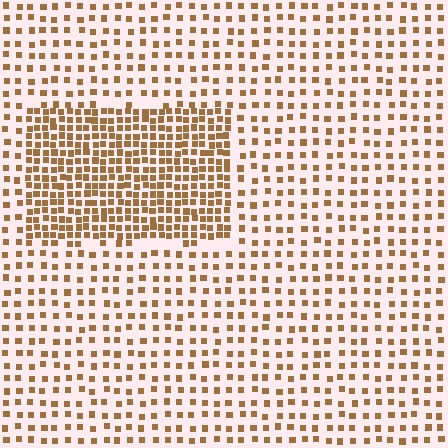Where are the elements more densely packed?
The elements are more densely packed inside the rectangle boundary.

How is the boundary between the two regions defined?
The boundary is defined by a change in element density (approximately 2.2x ratio). All elements are the same color, size, and shape.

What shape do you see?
I see a rectangle.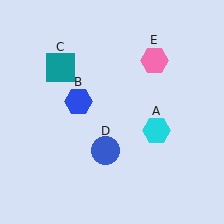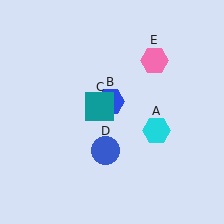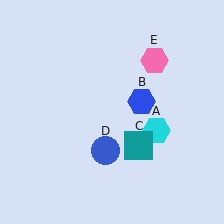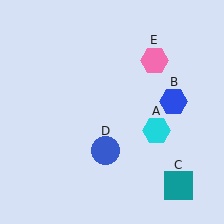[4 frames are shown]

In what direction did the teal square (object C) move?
The teal square (object C) moved down and to the right.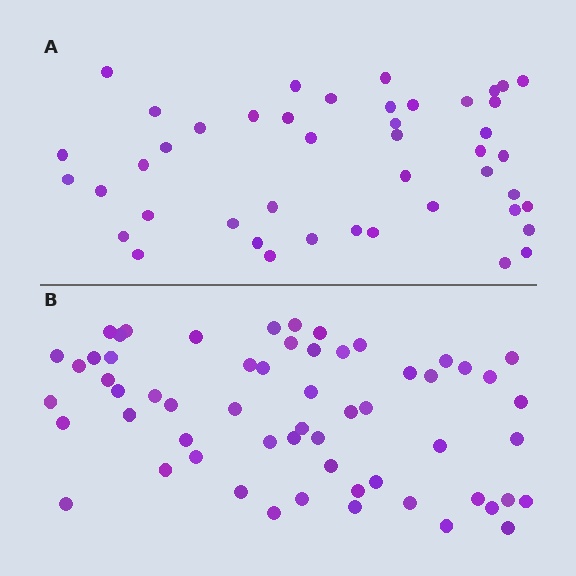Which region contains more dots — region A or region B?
Region B (the bottom region) has more dots.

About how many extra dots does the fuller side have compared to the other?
Region B has approximately 15 more dots than region A.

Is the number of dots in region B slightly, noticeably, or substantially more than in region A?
Region B has noticeably more, but not dramatically so. The ratio is roughly 1.3 to 1.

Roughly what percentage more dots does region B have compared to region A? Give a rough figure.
About 30% more.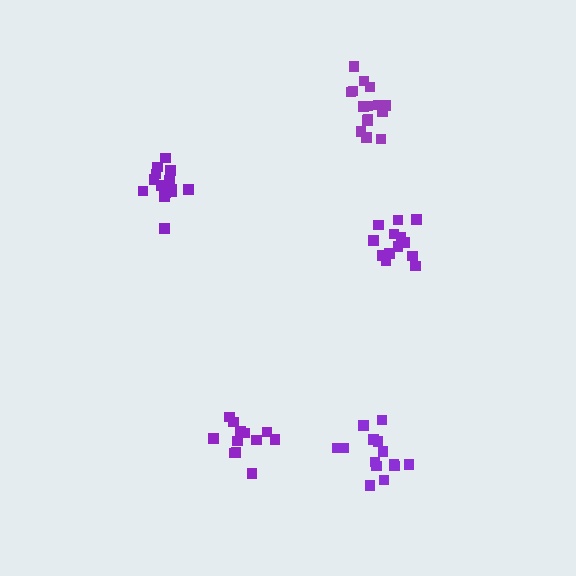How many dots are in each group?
Group 1: 14 dots, Group 2: 12 dots, Group 3: 14 dots, Group 4: 15 dots, Group 5: 13 dots (68 total).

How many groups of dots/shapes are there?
There are 5 groups.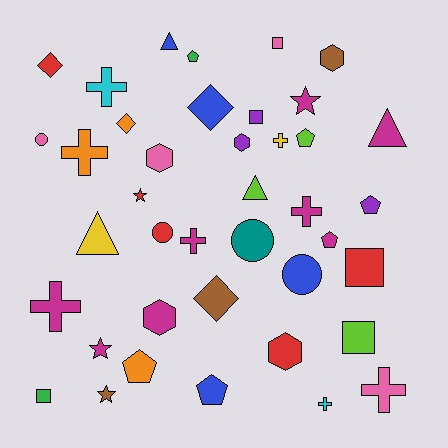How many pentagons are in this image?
There are 6 pentagons.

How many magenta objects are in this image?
There are 8 magenta objects.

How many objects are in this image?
There are 40 objects.